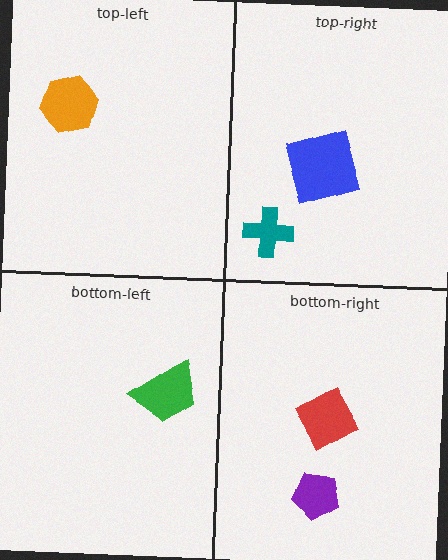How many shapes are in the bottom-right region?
2.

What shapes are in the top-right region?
The teal cross, the blue square.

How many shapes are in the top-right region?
2.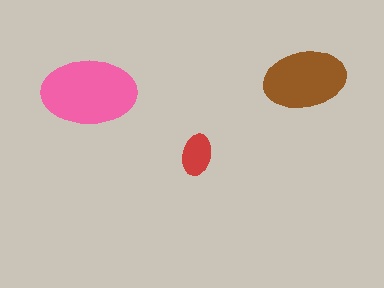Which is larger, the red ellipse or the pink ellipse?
The pink one.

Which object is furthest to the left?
The pink ellipse is leftmost.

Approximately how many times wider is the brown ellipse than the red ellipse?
About 2 times wider.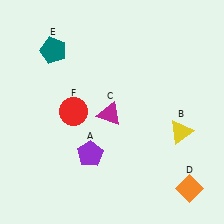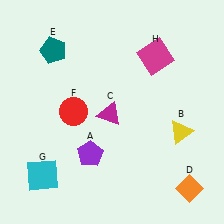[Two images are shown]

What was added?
A cyan square (G), a magenta square (H) were added in Image 2.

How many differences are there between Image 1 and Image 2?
There are 2 differences between the two images.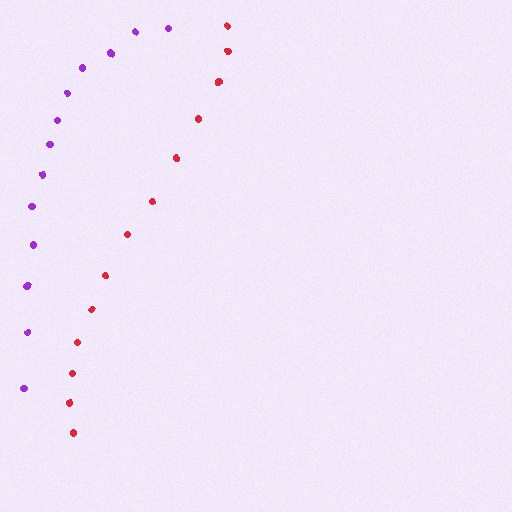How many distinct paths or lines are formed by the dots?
There are 2 distinct paths.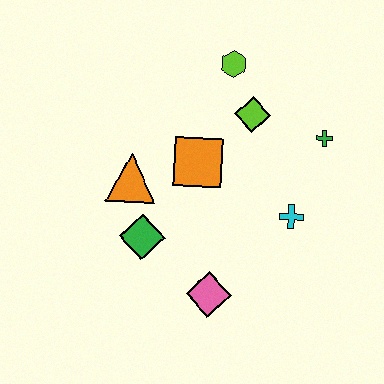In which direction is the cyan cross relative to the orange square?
The cyan cross is to the right of the orange square.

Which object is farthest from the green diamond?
The green cross is farthest from the green diamond.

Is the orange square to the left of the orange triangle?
No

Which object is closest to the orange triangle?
The green diamond is closest to the orange triangle.